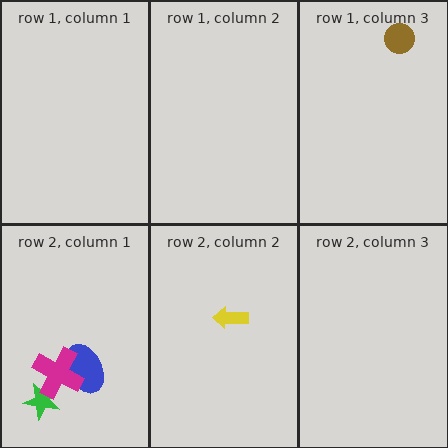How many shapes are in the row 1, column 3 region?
1.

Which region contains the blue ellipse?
The row 2, column 1 region.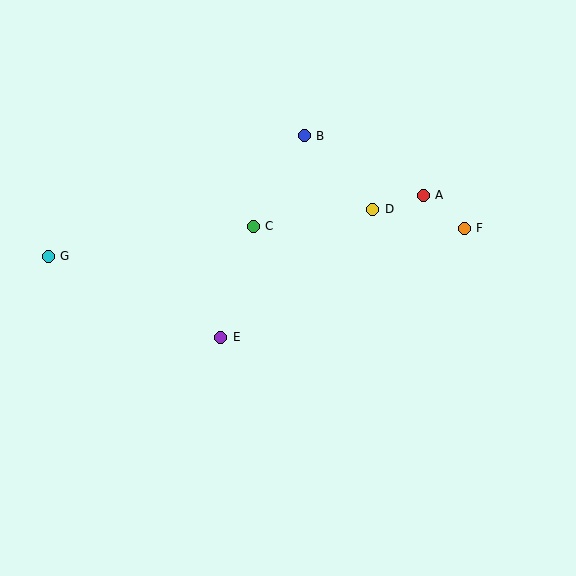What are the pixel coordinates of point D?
Point D is at (373, 209).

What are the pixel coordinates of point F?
Point F is at (464, 228).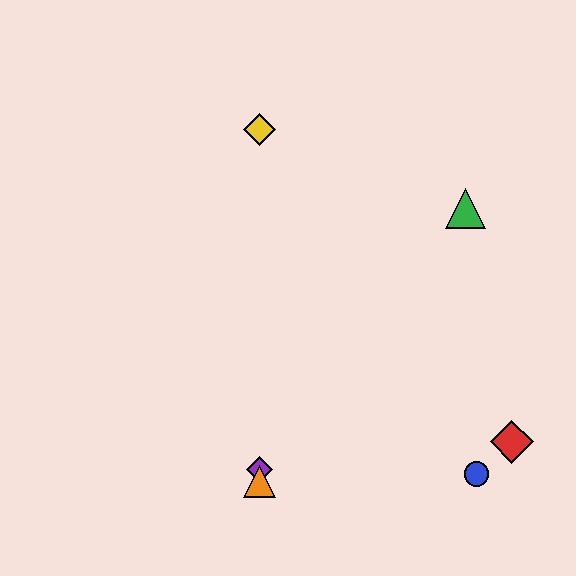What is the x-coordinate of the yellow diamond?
The yellow diamond is at x≈259.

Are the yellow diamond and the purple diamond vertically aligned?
Yes, both are at x≈259.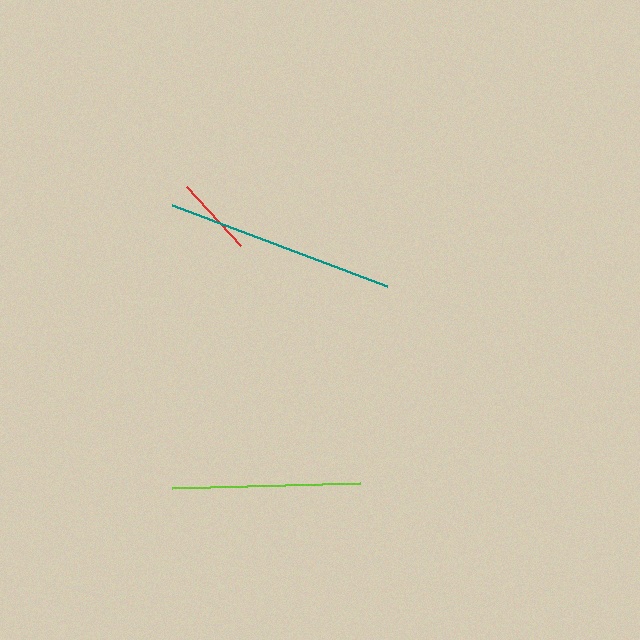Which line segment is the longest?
The teal line is the longest at approximately 229 pixels.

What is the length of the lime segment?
The lime segment is approximately 187 pixels long.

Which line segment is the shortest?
The red line is the shortest at approximately 80 pixels.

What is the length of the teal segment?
The teal segment is approximately 229 pixels long.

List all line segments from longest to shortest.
From longest to shortest: teal, lime, red.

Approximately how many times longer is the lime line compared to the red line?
The lime line is approximately 2.3 times the length of the red line.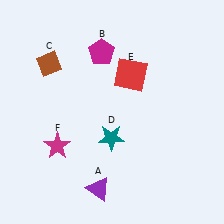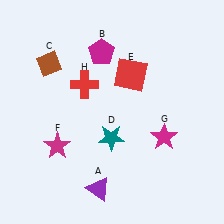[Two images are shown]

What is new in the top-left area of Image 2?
A red cross (H) was added in the top-left area of Image 2.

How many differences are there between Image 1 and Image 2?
There are 2 differences between the two images.